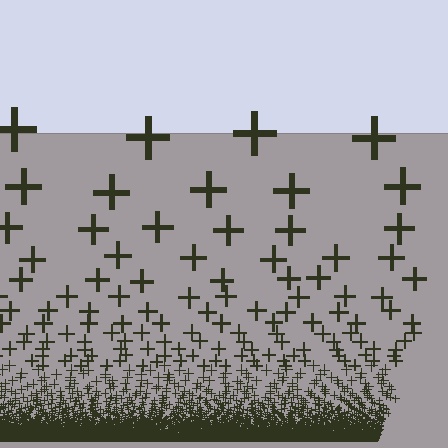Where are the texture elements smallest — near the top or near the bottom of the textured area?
Near the bottom.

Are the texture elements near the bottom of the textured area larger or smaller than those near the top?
Smaller. The gradient is inverted — elements near the bottom are smaller and denser.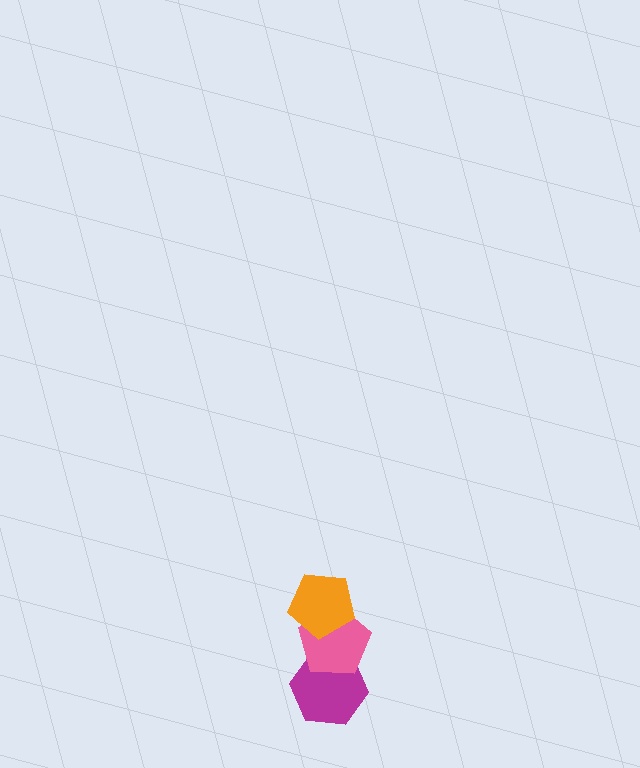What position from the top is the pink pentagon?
The pink pentagon is 2nd from the top.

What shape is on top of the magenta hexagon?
The pink pentagon is on top of the magenta hexagon.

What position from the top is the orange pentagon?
The orange pentagon is 1st from the top.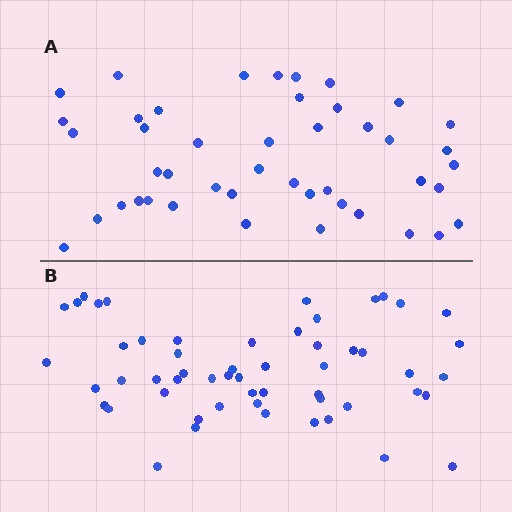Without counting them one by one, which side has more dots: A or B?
Region B (the bottom region) has more dots.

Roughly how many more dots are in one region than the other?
Region B has roughly 10 or so more dots than region A.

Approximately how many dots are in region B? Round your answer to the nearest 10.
About 60 dots. (The exact count is 55, which rounds to 60.)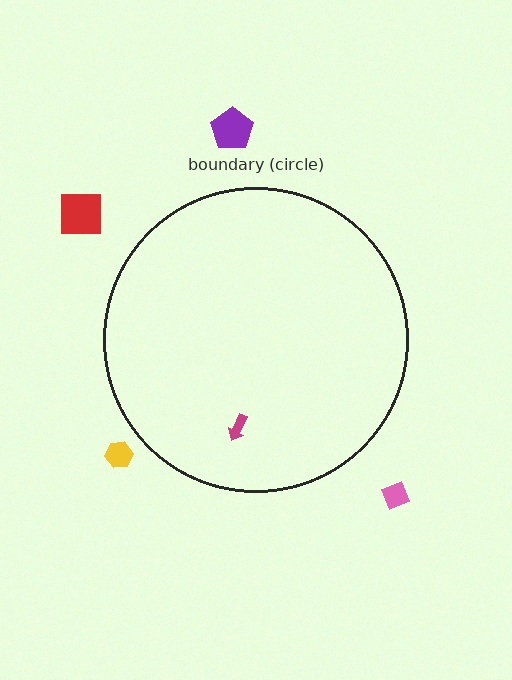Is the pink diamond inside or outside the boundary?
Outside.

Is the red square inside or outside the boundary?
Outside.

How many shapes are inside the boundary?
1 inside, 4 outside.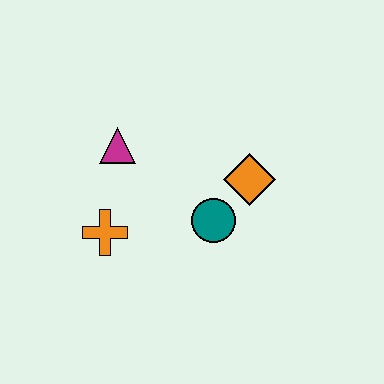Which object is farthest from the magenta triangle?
The orange diamond is farthest from the magenta triangle.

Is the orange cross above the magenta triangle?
No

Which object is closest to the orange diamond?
The teal circle is closest to the orange diamond.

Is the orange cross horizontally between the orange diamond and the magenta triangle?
No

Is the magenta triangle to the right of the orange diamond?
No